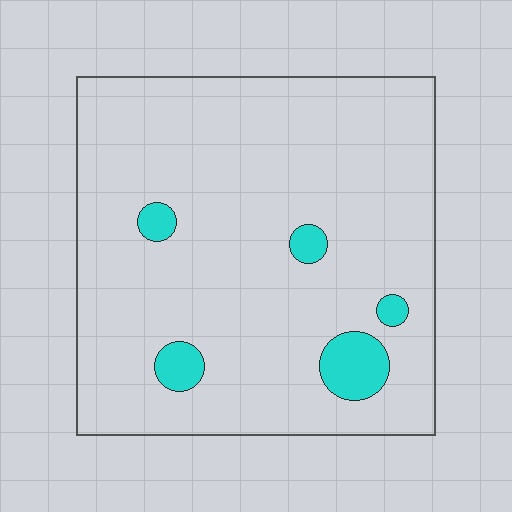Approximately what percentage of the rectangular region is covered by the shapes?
Approximately 5%.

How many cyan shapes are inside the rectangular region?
5.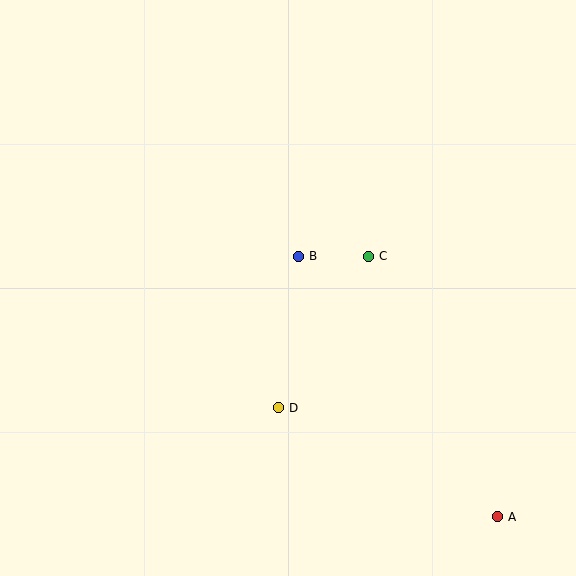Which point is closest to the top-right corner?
Point C is closest to the top-right corner.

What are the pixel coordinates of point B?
Point B is at (299, 257).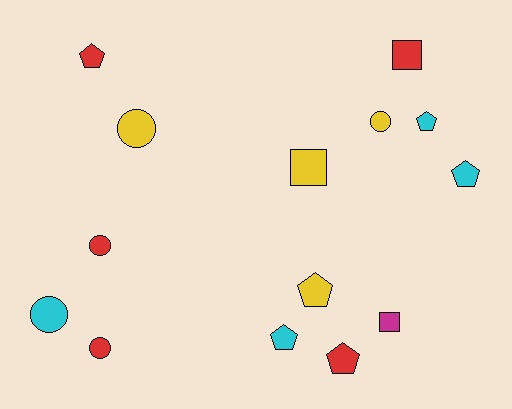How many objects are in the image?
There are 14 objects.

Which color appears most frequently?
Red, with 5 objects.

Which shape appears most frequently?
Pentagon, with 6 objects.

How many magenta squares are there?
There is 1 magenta square.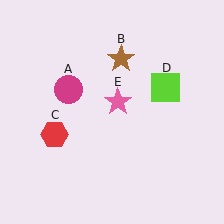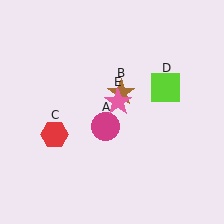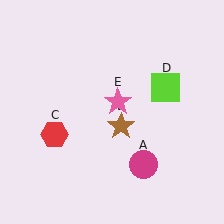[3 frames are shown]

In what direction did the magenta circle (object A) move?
The magenta circle (object A) moved down and to the right.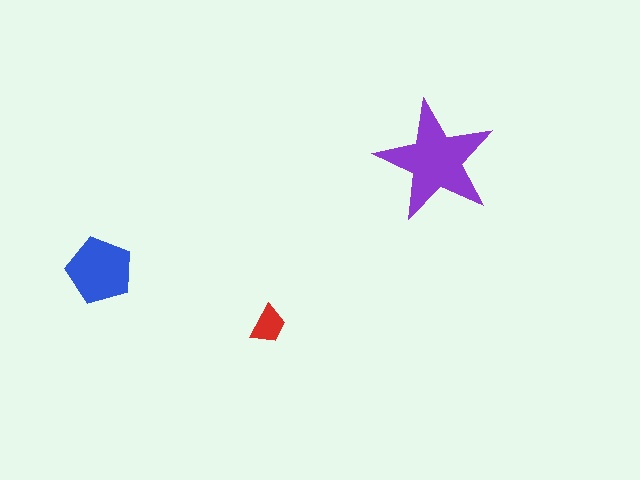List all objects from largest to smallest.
The purple star, the blue pentagon, the red trapezoid.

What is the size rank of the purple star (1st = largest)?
1st.